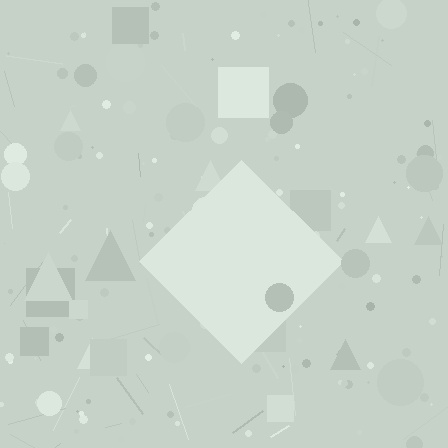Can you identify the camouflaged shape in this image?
The camouflaged shape is a diamond.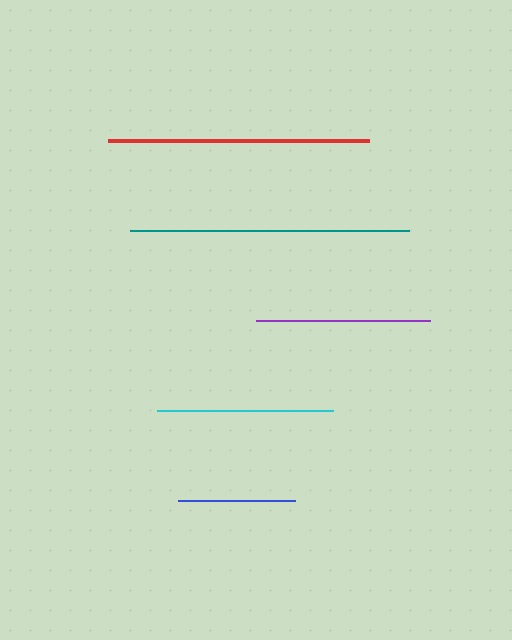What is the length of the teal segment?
The teal segment is approximately 280 pixels long.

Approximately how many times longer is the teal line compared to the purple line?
The teal line is approximately 1.6 times the length of the purple line.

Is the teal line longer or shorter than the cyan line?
The teal line is longer than the cyan line.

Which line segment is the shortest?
The blue line is the shortest at approximately 116 pixels.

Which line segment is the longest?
The teal line is the longest at approximately 280 pixels.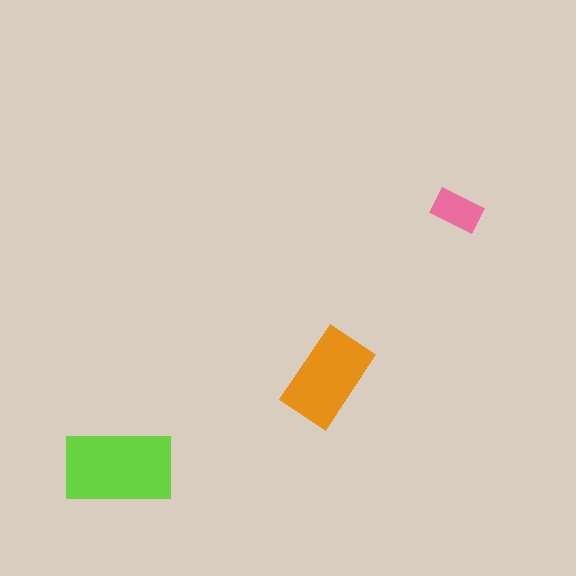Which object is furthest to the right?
The pink rectangle is rightmost.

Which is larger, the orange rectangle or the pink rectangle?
The orange one.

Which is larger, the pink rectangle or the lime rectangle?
The lime one.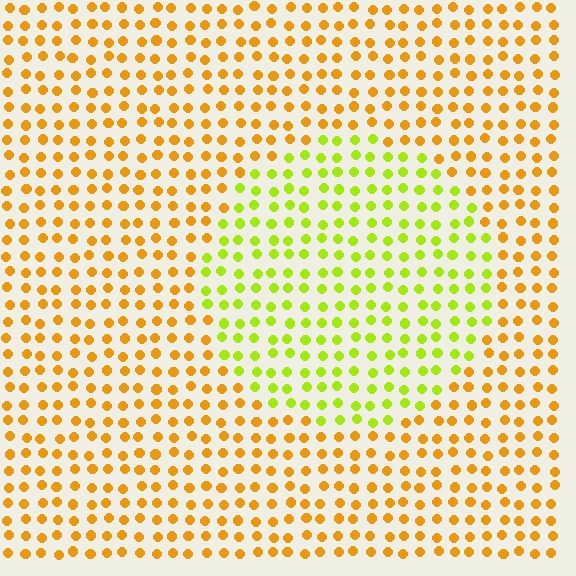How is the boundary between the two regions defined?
The boundary is defined purely by a slight shift in hue (about 42 degrees). Spacing, size, and orientation are identical on both sides.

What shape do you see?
I see a circle.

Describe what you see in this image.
The image is filled with small orange elements in a uniform arrangement. A circle-shaped region is visible where the elements are tinted to a slightly different hue, forming a subtle color boundary.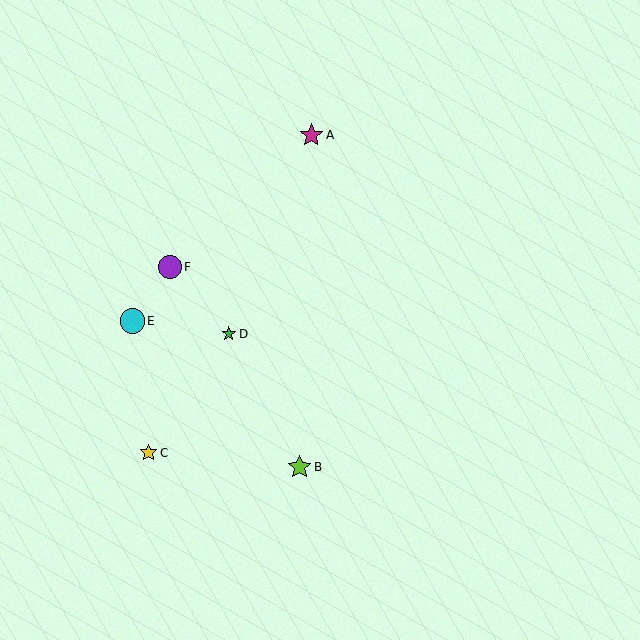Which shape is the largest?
The cyan circle (labeled E) is the largest.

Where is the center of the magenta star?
The center of the magenta star is at (311, 135).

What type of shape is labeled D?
Shape D is a green star.